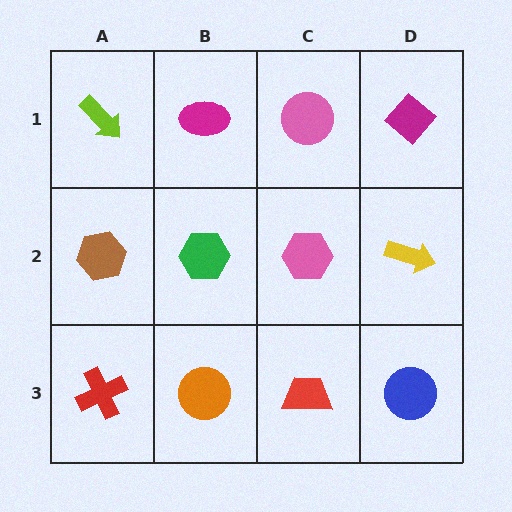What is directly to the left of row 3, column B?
A red cross.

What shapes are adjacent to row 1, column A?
A brown hexagon (row 2, column A), a magenta ellipse (row 1, column B).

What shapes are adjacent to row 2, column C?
A pink circle (row 1, column C), a red trapezoid (row 3, column C), a green hexagon (row 2, column B), a yellow arrow (row 2, column D).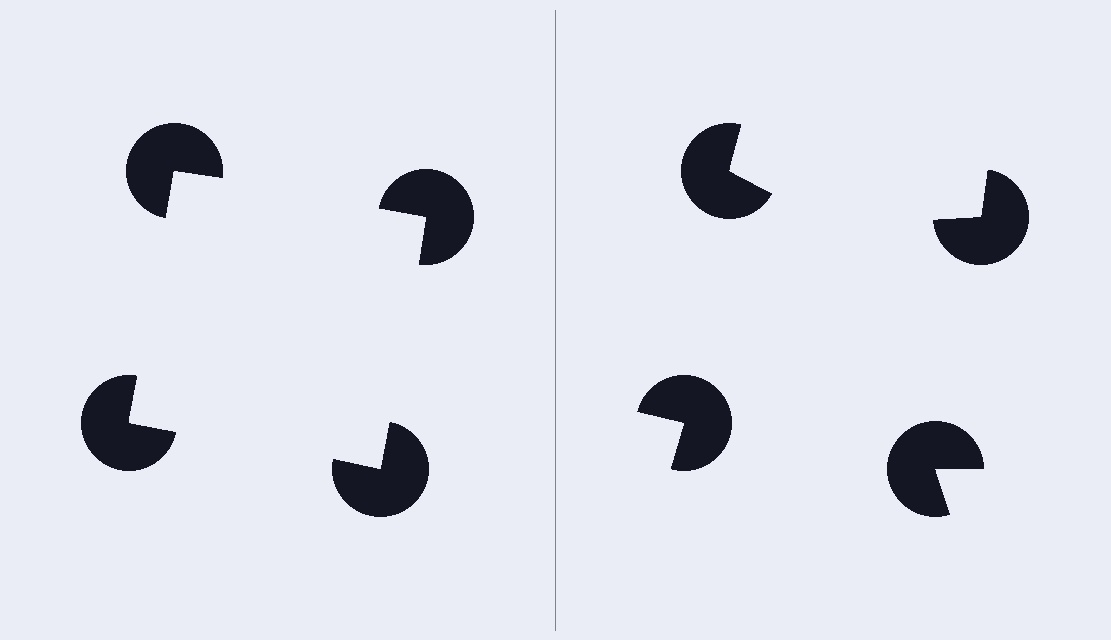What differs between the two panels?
The pac-man discs are positioned identically on both sides; only the wedge orientations differ. On the left they align to a square; on the right they are misaligned.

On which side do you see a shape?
An illusory square appears on the left side. On the right side the wedge cuts are rotated, so no coherent shape forms.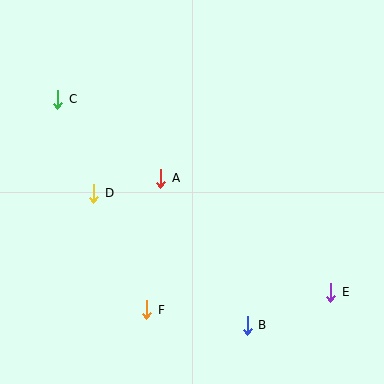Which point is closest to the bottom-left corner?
Point F is closest to the bottom-left corner.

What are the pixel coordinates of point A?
Point A is at (161, 178).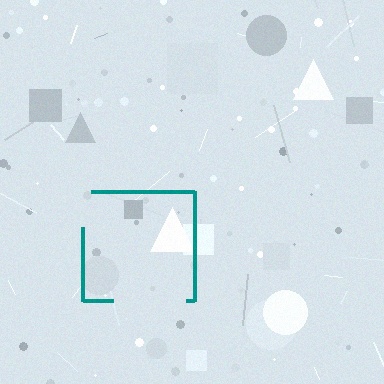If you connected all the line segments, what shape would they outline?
They would outline a square.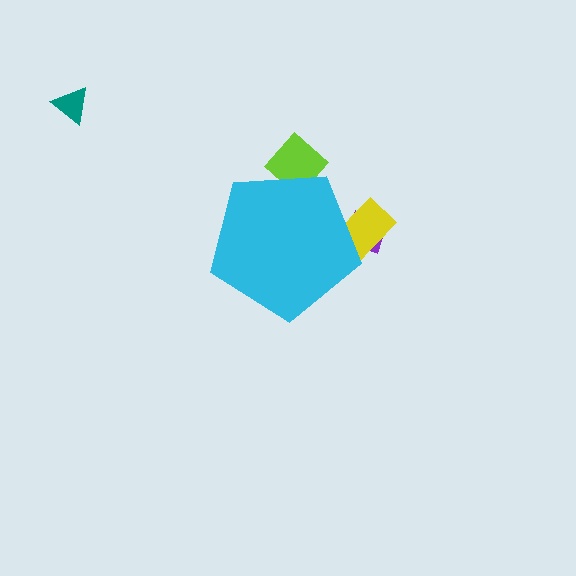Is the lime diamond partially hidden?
Yes, the lime diamond is partially hidden behind the cyan pentagon.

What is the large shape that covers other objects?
A cyan pentagon.